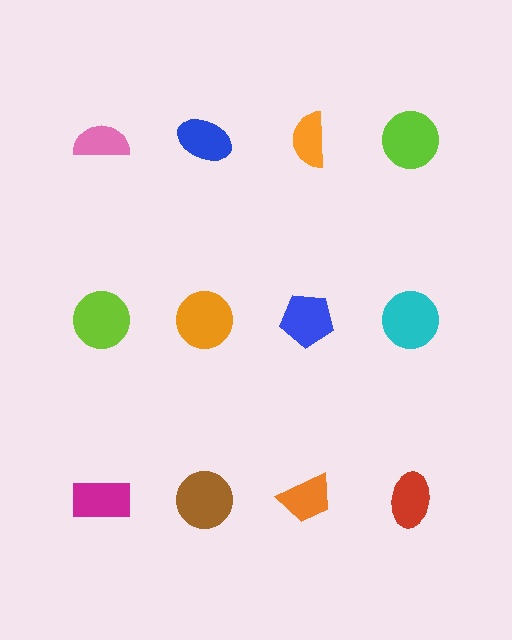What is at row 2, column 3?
A blue pentagon.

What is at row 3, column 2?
A brown circle.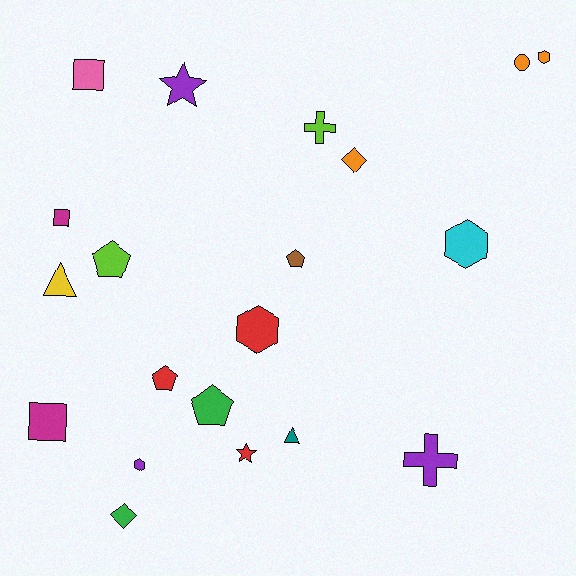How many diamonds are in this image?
There are 2 diamonds.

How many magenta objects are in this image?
There are 2 magenta objects.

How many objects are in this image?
There are 20 objects.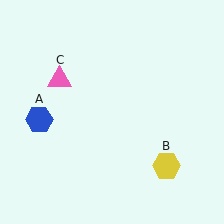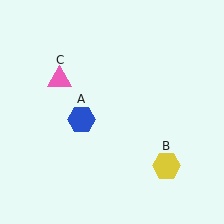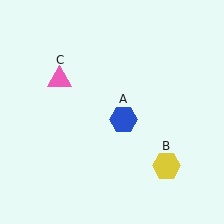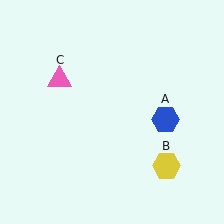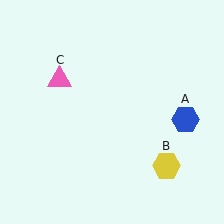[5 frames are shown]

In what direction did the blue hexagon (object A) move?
The blue hexagon (object A) moved right.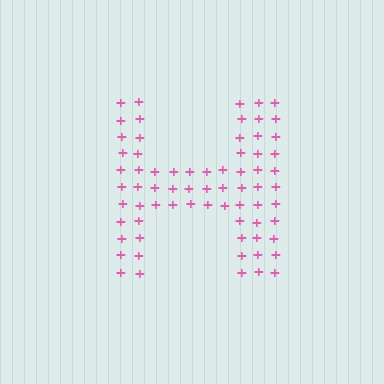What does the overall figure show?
The overall figure shows the letter H.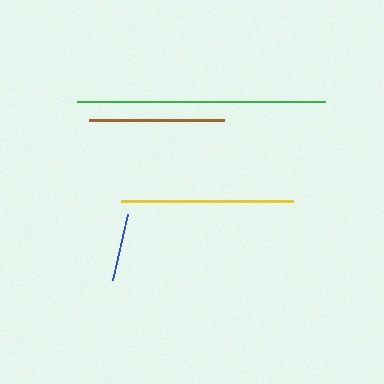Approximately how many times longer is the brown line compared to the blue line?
The brown line is approximately 2.0 times the length of the blue line.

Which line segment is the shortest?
The blue line is the shortest at approximately 68 pixels.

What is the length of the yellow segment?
The yellow segment is approximately 172 pixels long.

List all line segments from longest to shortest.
From longest to shortest: green, yellow, brown, blue.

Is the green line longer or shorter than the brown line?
The green line is longer than the brown line.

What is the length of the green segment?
The green segment is approximately 247 pixels long.